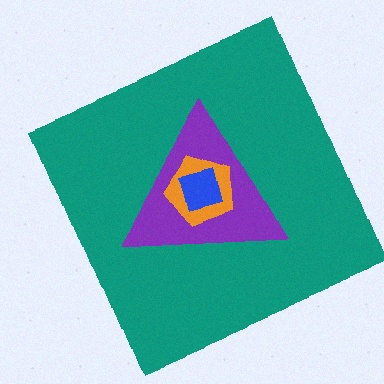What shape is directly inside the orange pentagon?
The blue diamond.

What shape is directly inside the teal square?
The purple triangle.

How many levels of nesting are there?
4.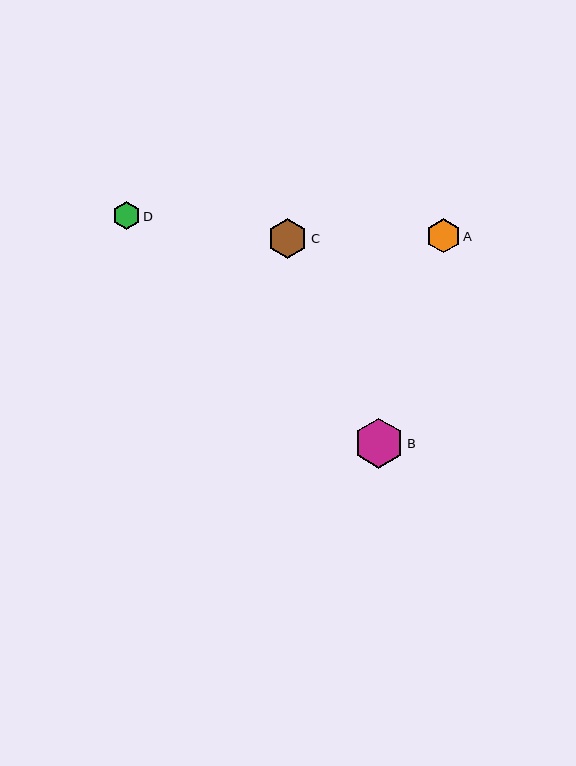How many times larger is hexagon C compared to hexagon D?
Hexagon C is approximately 1.4 times the size of hexagon D.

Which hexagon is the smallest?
Hexagon D is the smallest with a size of approximately 28 pixels.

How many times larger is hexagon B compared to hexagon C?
Hexagon B is approximately 1.3 times the size of hexagon C.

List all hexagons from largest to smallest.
From largest to smallest: B, C, A, D.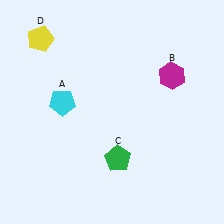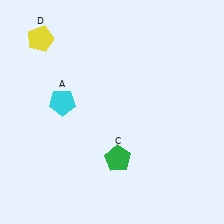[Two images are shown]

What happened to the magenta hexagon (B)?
The magenta hexagon (B) was removed in Image 2. It was in the top-right area of Image 1.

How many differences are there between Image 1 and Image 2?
There is 1 difference between the two images.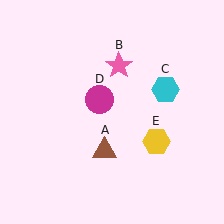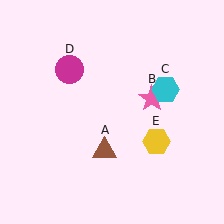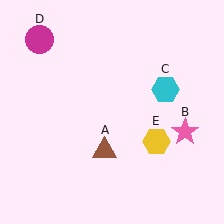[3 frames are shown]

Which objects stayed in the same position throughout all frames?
Brown triangle (object A) and cyan hexagon (object C) and yellow hexagon (object E) remained stationary.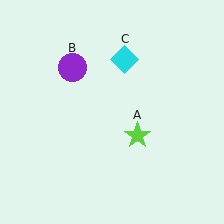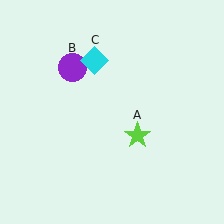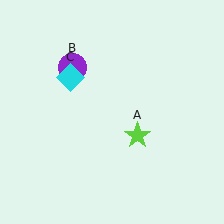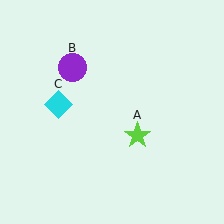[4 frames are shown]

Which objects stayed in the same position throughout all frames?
Lime star (object A) and purple circle (object B) remained stationary.